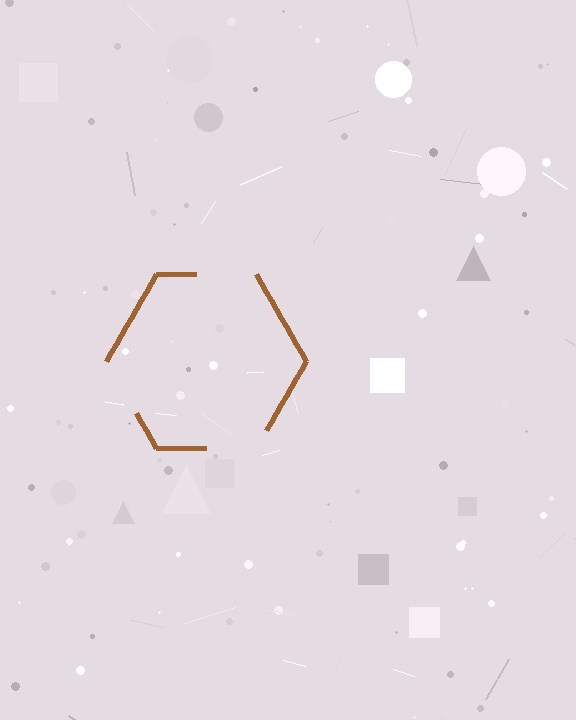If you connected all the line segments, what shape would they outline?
They would outline a hexagon.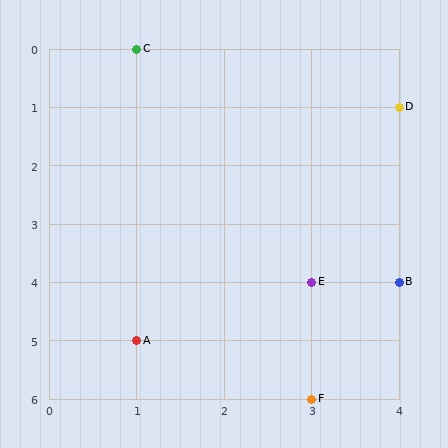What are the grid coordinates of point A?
Point A is at grid coordinates (1, 5).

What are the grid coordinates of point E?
Point E is at grid coordinates (3, 4).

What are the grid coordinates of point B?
Point B is at grid coordinates (4, 4).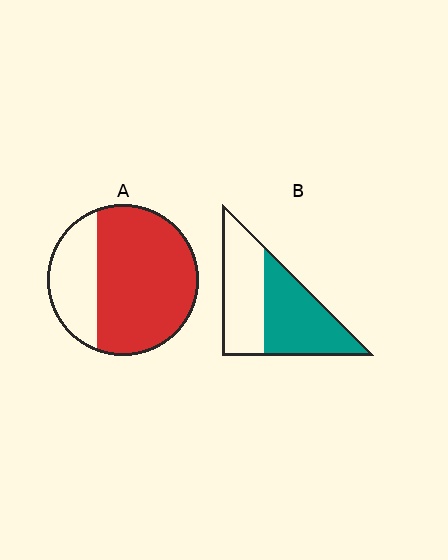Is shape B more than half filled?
Roughly half.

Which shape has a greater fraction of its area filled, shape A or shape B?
Shape A.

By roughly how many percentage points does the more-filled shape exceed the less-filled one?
By roughly 20 percentage points (A over B).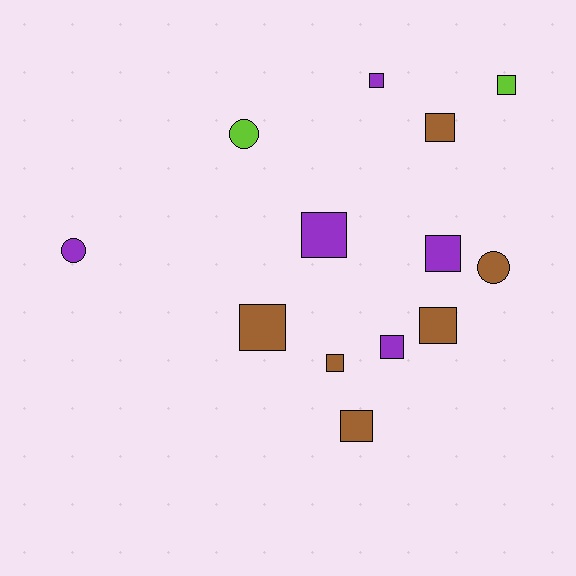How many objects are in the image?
There are 13 objects.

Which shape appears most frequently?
Square, with 10 objects.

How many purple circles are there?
There is 1 purple circle.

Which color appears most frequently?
Brown, with 6 objects.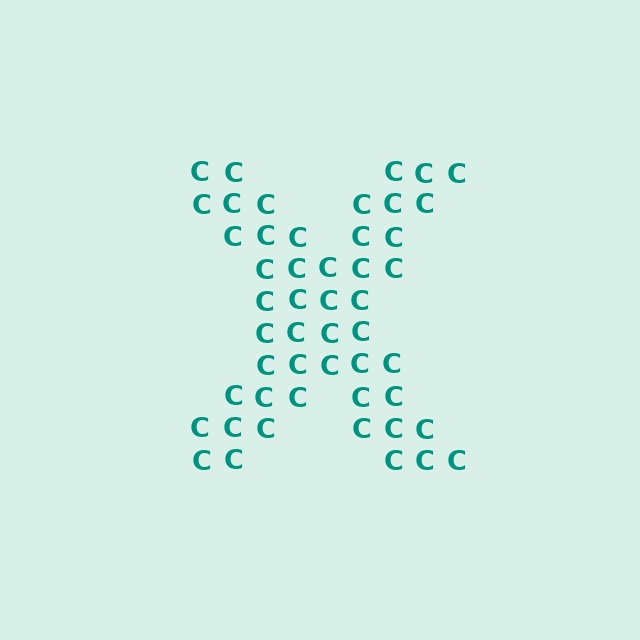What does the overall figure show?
The overall figure shows the letter X.